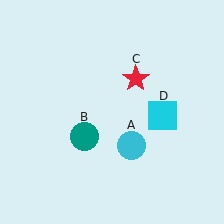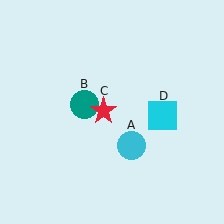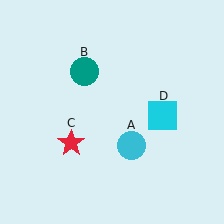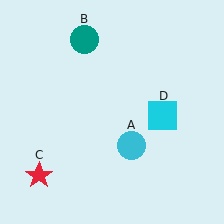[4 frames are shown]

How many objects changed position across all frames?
2 objects changed position: teal circle (object B), red star (object C).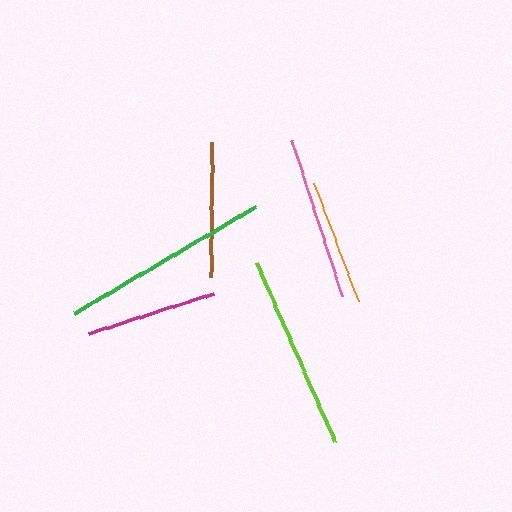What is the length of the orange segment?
The orange segment is approximately 127 pixels long.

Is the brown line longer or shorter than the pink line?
The pink line is longer than the brown line.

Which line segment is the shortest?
The orange line is the shortest at approximately 127 pixels.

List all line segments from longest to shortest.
From longest to shortest: green, lime, pink, brown, magenta, orange.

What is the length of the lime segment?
The lime segment is approximately 196 pixels long.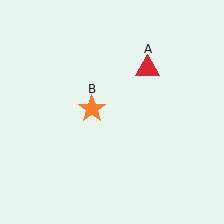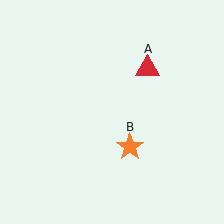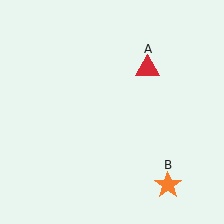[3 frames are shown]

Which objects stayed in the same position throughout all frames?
Red triangle (object A) remained stationary.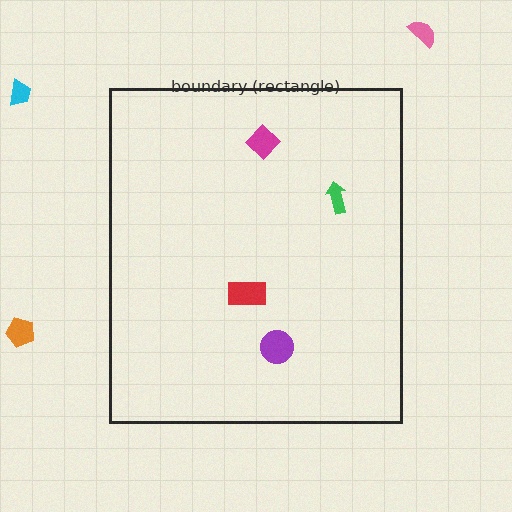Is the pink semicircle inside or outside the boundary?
Outside.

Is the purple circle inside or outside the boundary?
Inside.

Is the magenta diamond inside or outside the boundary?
Inside.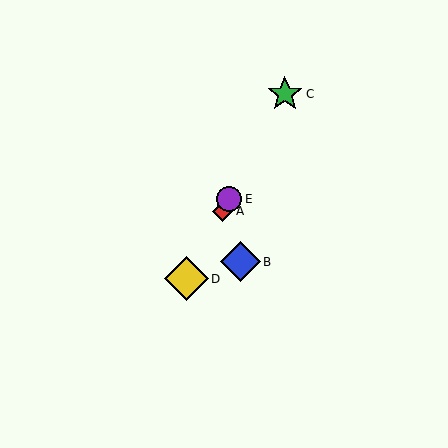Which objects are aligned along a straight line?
Objects A, C, D, E are aligned along a straight line.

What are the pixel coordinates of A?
Object A is at (222, 211).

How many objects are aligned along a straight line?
4 objects (A, C, D, E) are aligned along a straight line.